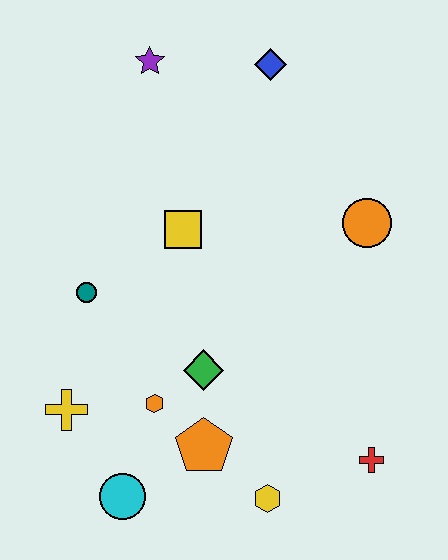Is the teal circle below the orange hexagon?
No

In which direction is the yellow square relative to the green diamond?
The yellow square is above the green diamond.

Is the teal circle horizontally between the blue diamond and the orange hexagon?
No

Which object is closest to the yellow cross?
The orange hexagon is closest to the yellow cross.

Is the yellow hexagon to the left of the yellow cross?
No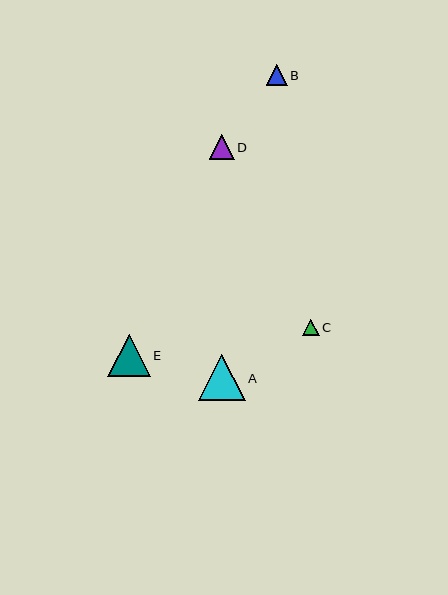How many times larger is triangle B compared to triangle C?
Triangle B is approximately 1.3 times the size of triangle C.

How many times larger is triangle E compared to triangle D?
Triangle E is approximately 1.7 times the size of triangle D.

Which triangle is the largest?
Triangle A is the largest with a size of approximately 47 pixels.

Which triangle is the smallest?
Triangle C is the smallest with a size of approximately 16 pixels.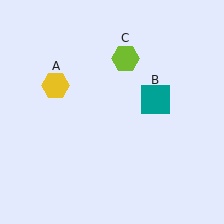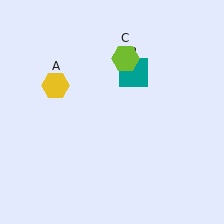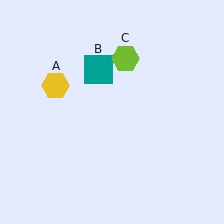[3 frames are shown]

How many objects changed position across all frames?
1 object changed position: teal square (object B).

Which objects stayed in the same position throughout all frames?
Yellow hexagon (object A) and lime hexagon (object C) remained stationary.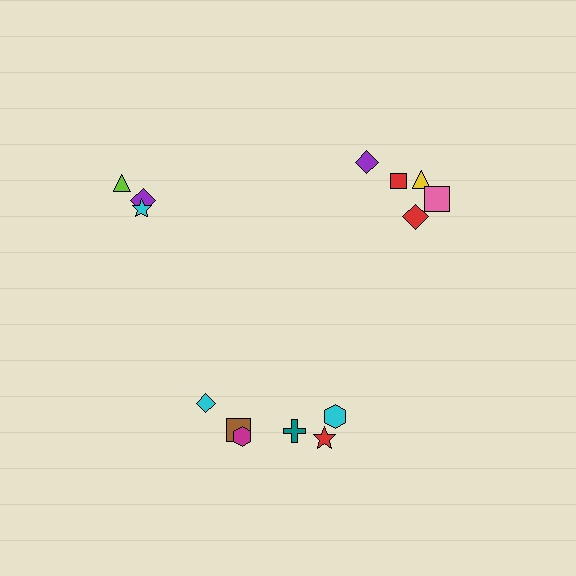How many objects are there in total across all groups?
There are 14 objects.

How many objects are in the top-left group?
There are 3 objects.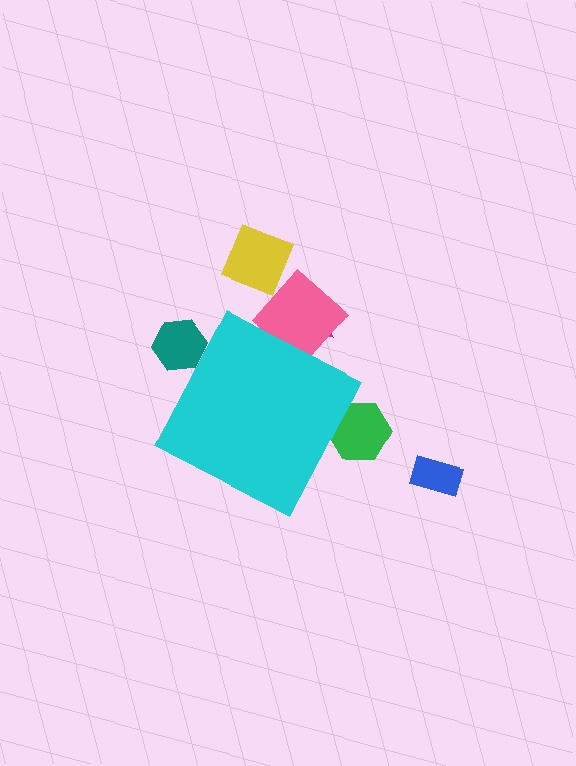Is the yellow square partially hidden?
No, the yellow square is fully visible.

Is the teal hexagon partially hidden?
Yes, the teal hexagon is partially hidden behind the cyan diamond.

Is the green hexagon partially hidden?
Yes, the green hexagon is partially hidden behind the cyan diamond.